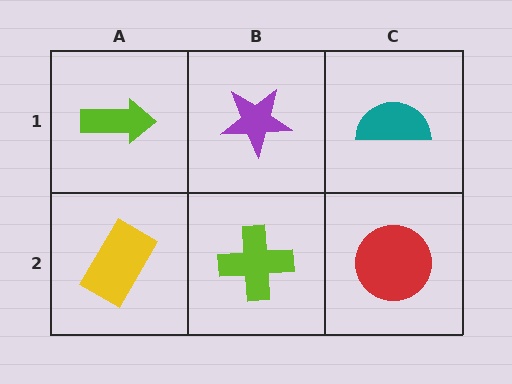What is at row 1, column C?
A teal semicircle.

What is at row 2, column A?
A yellow rectangle.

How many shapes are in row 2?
3 shapes.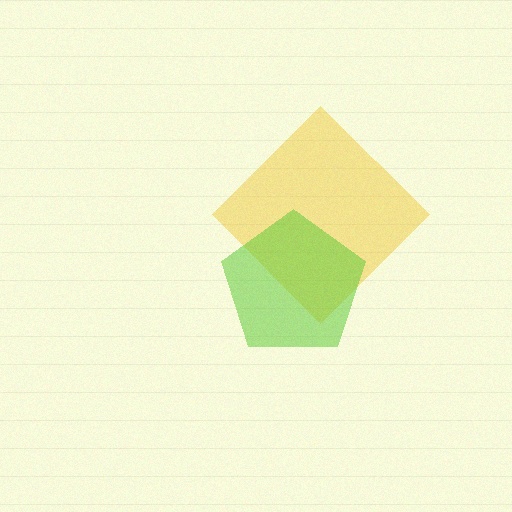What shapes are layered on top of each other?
The layered shapes are: a yellow diamond, a lime pentagon.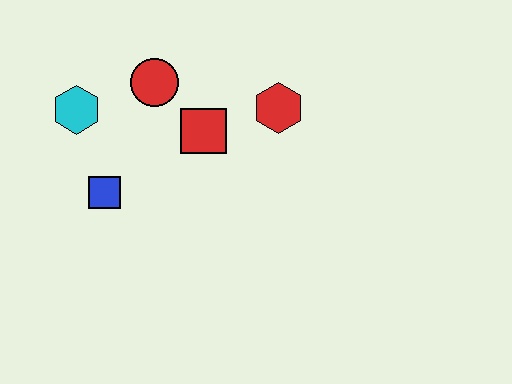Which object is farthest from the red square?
The cyan hexagon is farthest from the red square.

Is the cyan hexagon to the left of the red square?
Yes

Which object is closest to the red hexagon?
The red square is closest to the red hexagon.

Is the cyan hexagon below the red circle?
Yes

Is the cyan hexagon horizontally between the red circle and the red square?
No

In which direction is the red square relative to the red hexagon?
The red square is to the left of the red hexagon.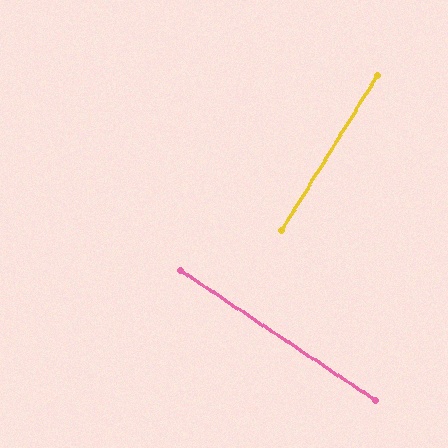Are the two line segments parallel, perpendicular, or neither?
Perpendicular — they meet at approximately 88°.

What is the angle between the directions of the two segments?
Approximately 88 degrees.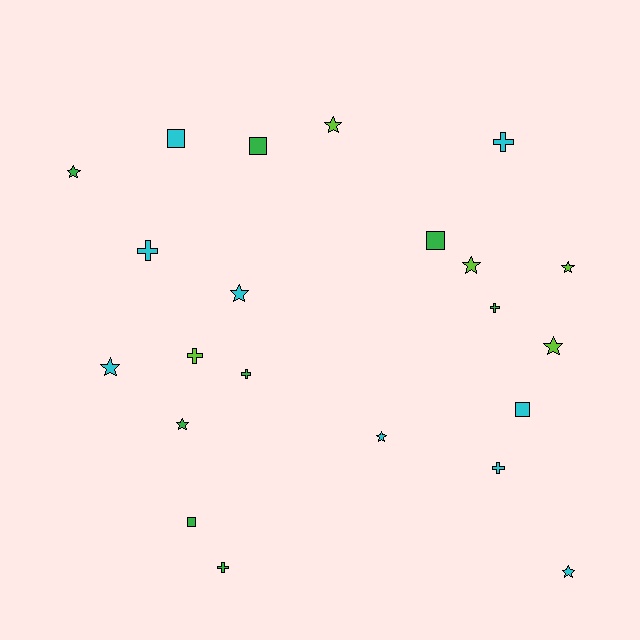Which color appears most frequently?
Cyan, with 9 objects.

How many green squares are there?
There are 3 green squares.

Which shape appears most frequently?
Star, with 10 objects.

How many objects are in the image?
There are 22 objects.